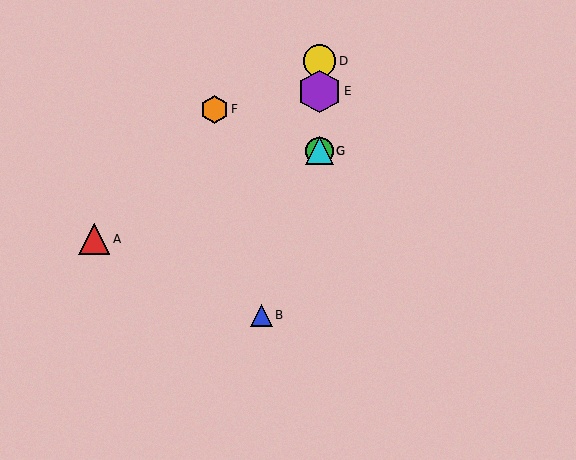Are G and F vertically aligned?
No, G is at x≈319 and F is at x≈215.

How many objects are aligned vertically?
4 objects (C, D, E, G) are aligned vertically.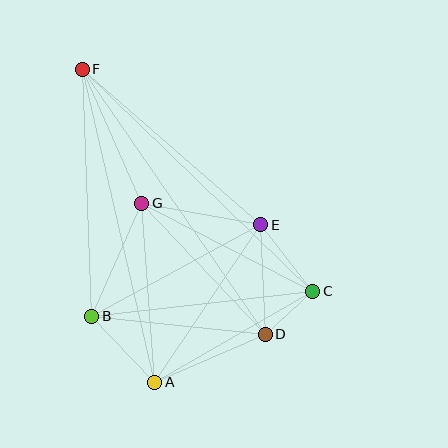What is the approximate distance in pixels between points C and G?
The distance between C and G is approximately 192 pixels.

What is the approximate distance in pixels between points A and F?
The distance between A and F is approximately 321 pixels.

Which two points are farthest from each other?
Points D and F are farthest from each other.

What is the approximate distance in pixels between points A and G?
The distance between A and G is approximately 179 pixels.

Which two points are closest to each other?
Points C and D are closest to each other.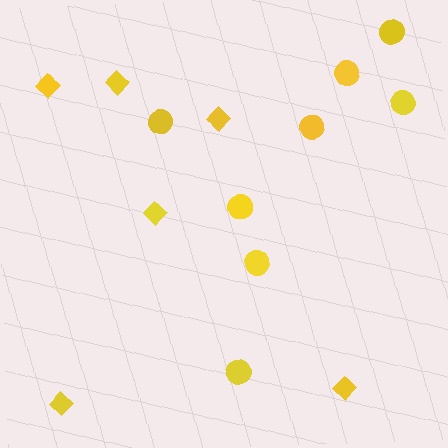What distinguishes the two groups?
There are 2 groups: one group of circles (8) and one group of diamonds (6).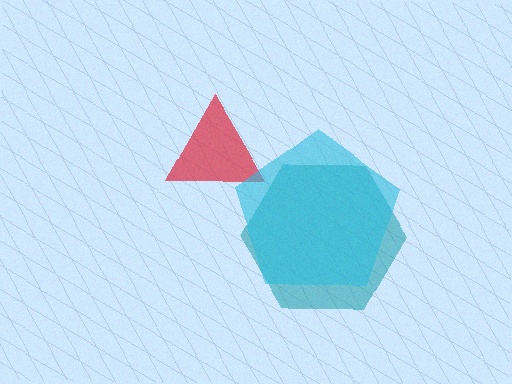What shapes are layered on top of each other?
The layered shapes are: a red triangle, a teal hexagon, a cyan pentagon.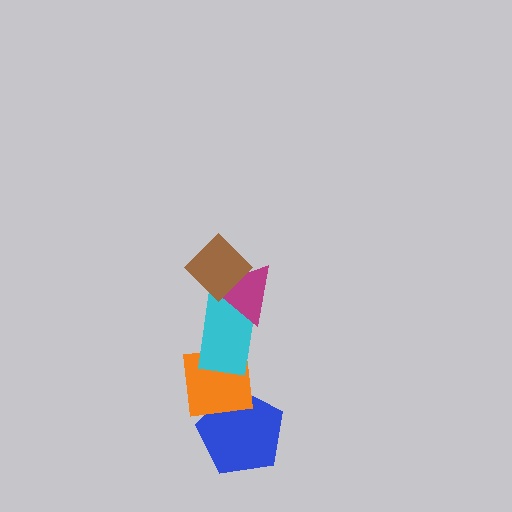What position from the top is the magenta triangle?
The magenta triangle is 2nd from the top.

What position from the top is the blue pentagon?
The blue pentagon is 5th from the top.